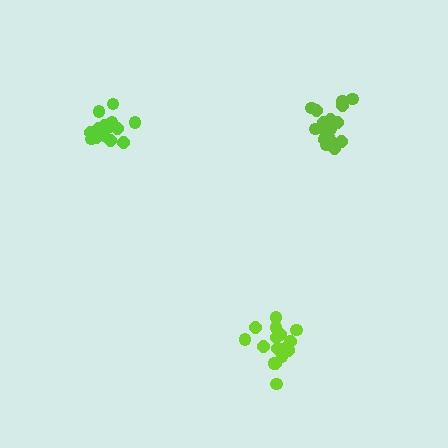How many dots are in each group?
Group 1: 17 dots, Group 2: 17 dots, Group 3: 14 dots (48 total).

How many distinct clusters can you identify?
There are 3 distinct clusters.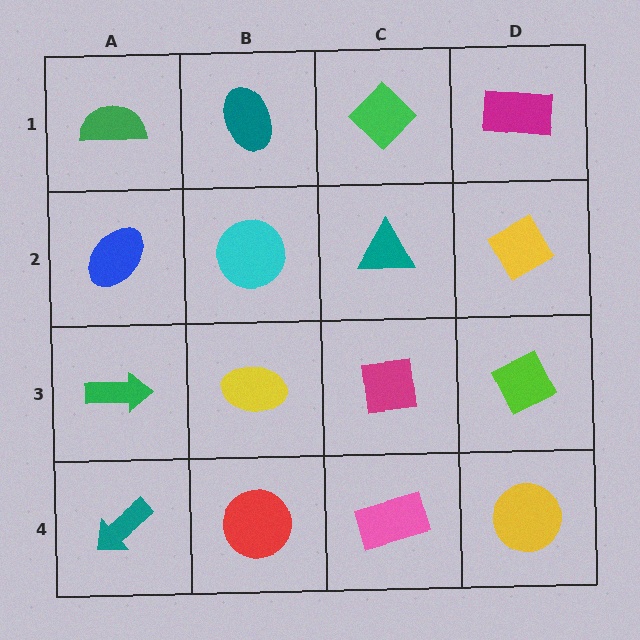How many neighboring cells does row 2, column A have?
3.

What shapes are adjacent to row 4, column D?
A lime diamond (row 3, column D), a pink rectangle (row 4, column C).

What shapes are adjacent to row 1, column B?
A cyan circle (row 2, column B), a green semicircle (row 1, column A), a green diamond (row 1, column C).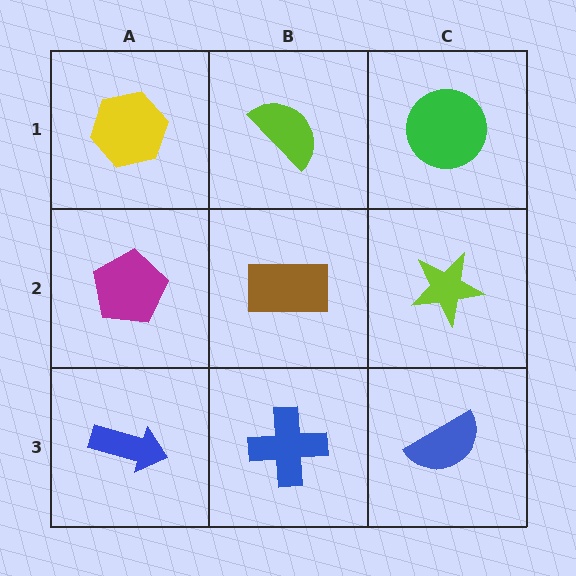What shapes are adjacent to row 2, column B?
A lime semicircle (row 1, column B), a blue cross (row 3, column B), a magenta pentagon (row 2, column A), a lime star (row 2, column C).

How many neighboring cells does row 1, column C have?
2.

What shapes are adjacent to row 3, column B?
A brown rectangle (row 2, column B), a blue arrow (row 3, column A), a blue semicircle (row 3, column C).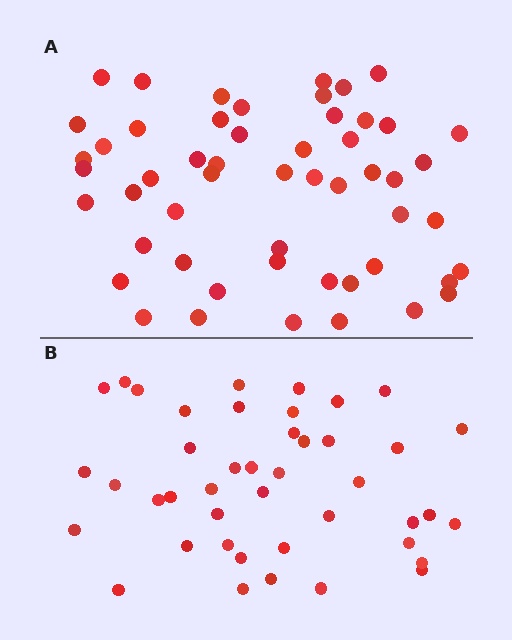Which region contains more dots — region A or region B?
Region A (the top region) has more dots.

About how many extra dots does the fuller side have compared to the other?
Region A has roughly 10 or so more dots than region B.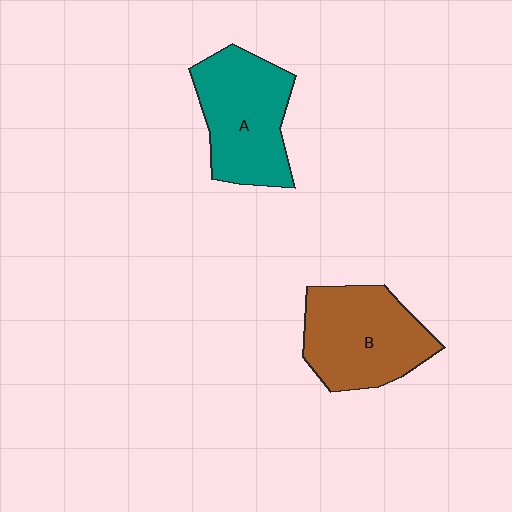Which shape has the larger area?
Shape B (brown).